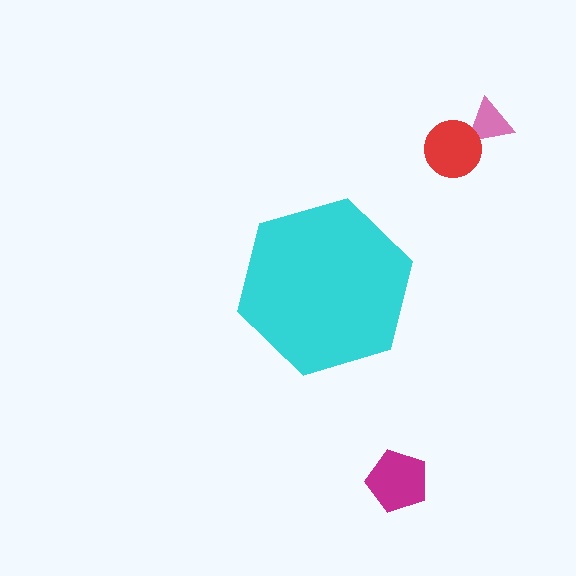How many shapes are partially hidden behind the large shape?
0 shapes are partially hidden.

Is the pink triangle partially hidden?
No, the pink triangle is fully visible.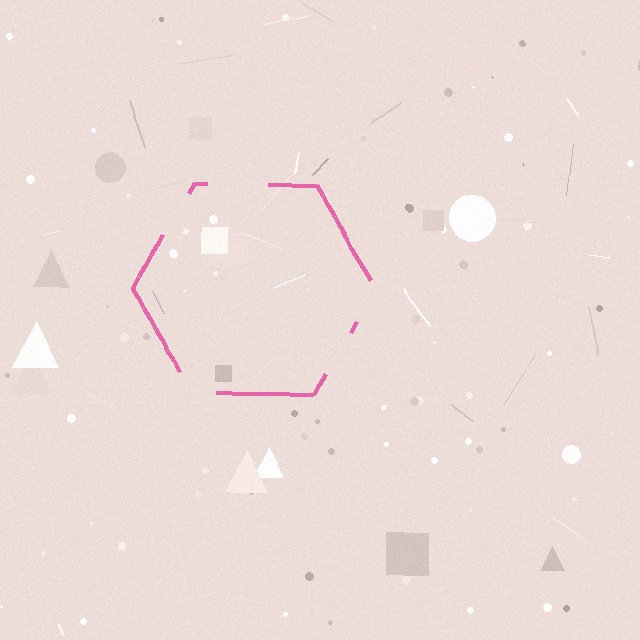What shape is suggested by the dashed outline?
The dashed outline suggests a hexagon.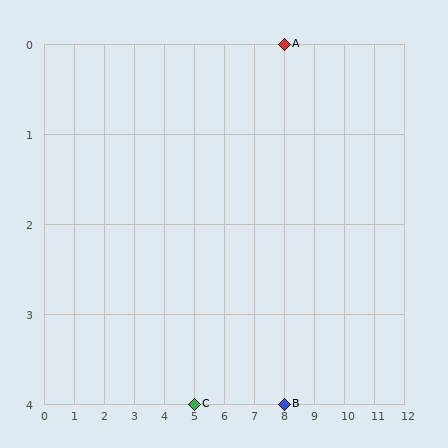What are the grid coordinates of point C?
Point C is at grid coordinates (5, 4).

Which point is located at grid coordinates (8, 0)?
Point A is at (8, 0).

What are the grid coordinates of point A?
Point A is at grid coordinates (8, 0).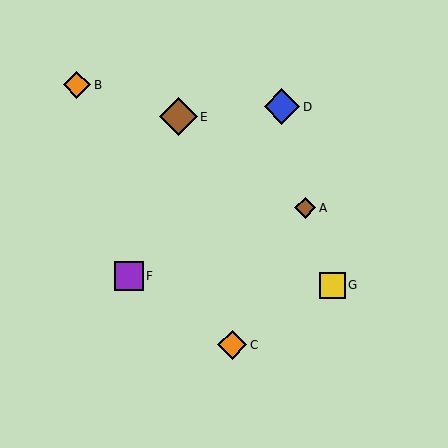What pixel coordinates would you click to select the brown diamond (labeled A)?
Click at (305, 208) to select the brown diamond A.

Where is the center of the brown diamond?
The center of the brown diamond is at (178, 117).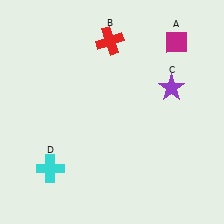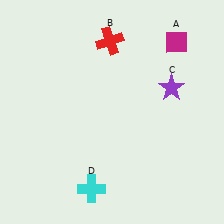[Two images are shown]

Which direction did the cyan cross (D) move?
The cyan cross (D) moved right.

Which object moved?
The cyan cross (D) moved right.